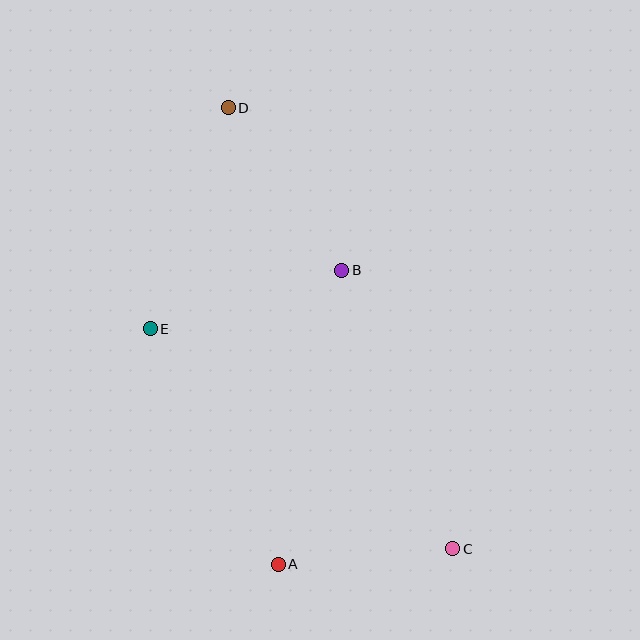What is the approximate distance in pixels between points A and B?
The distance between A and B is approximately 301 pixels.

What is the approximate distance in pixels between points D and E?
The distance between D and E is approximately 234 pixels.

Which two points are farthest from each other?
Points C and D are farthest from each other.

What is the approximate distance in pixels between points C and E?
The distance between C and E is approximately 374 pixels.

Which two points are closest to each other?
Points A and C are closest to each other.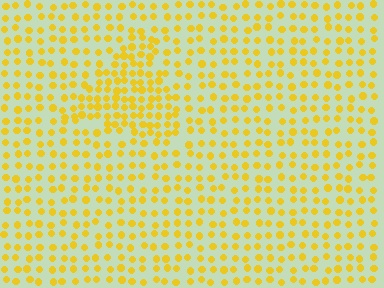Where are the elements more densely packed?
The elements are more densely packed inside the triangle boundary.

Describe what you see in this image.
The image contains small yellow elements arranged at two different densities. A triangle-shaped region is visible where the elements are more densely packed than the surrounding area.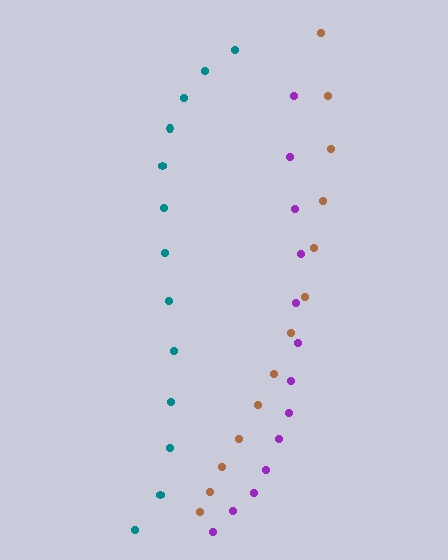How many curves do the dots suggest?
There are 3 distinct paths.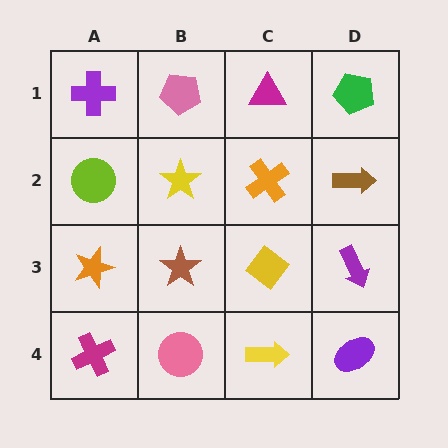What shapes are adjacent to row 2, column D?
A green pentagon (row 1, column D), a purple arrow (row 3, column D), an orange cross (row 2, column C).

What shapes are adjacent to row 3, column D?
A brown arrow (row 2, column D), a purple ellipse (row 4, column D), a yellow diamond (row 3, column C).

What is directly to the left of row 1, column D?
A magenta triangle.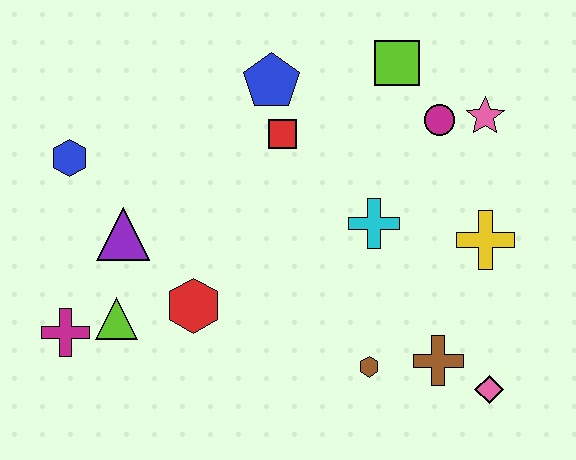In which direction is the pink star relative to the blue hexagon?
The pink star is to the right of the blue hexagon.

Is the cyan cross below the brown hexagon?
No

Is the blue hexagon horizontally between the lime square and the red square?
No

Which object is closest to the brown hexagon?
The brown cross is closest to the brown hexagon.